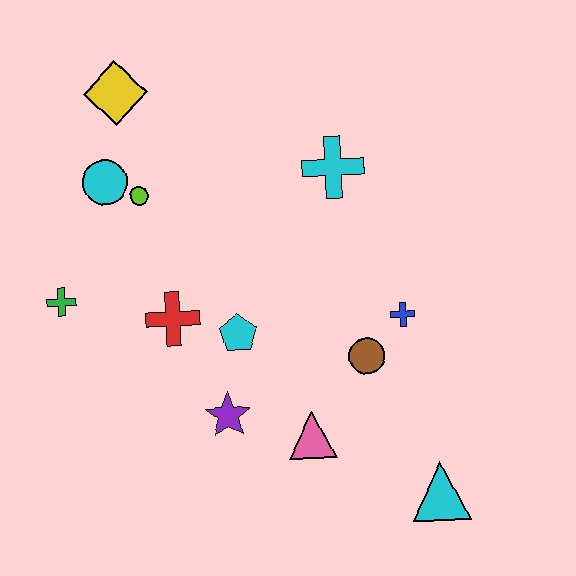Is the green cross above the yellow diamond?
No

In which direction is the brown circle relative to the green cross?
The brown circle is to the right of the green cross.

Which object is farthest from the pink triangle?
The yellow diamond is farthest from the pink triangle.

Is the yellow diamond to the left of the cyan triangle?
Yes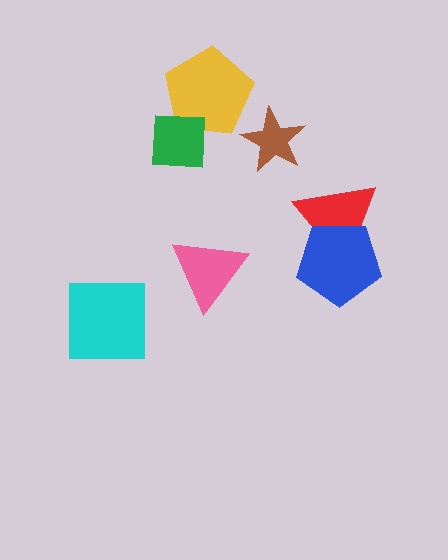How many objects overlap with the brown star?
0 objects overlap with the brown star.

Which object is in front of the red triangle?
The blue pentagon is in front of the red triangle.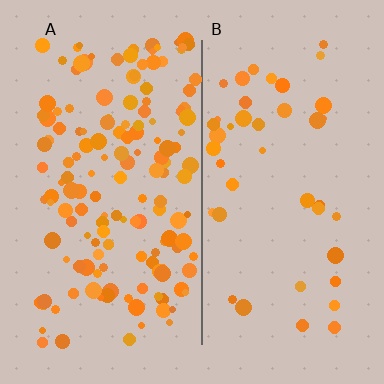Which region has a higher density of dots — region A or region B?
A (the left).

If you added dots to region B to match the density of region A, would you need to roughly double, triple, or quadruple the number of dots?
Approximately triple.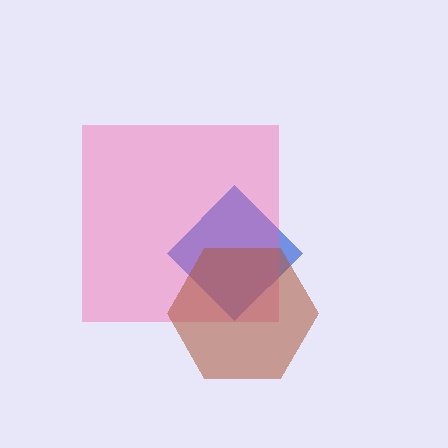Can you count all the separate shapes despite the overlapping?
Yes, there are 3 separate shapes.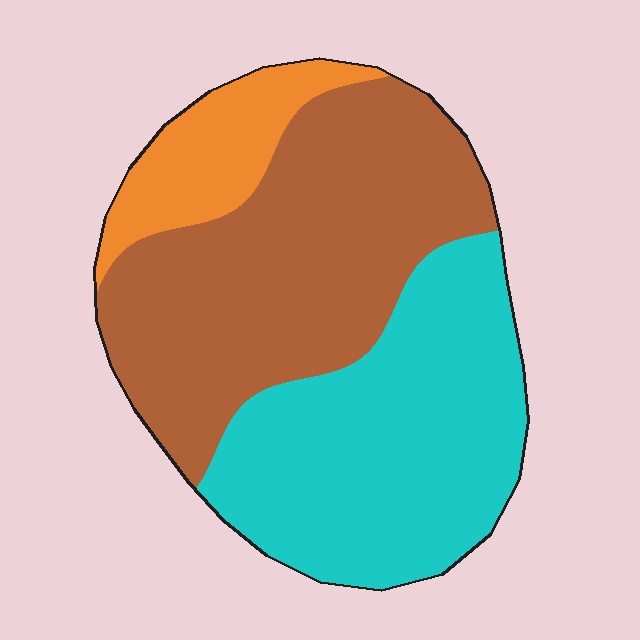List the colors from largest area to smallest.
From largest to smallest: brown, cyan, orange.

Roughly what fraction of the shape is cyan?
Cyan takes up between a quarter and a half of the shape.